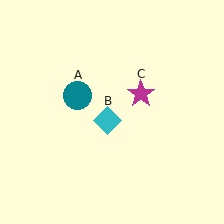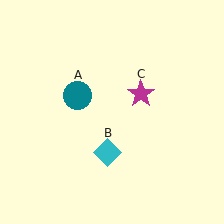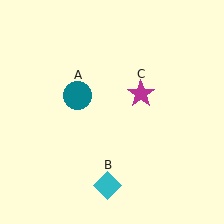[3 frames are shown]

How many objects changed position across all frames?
1 object changed position: cyan diamond (object B).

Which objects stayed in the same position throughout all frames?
Teal circle (object A) and magenta star (object C) remained stationary.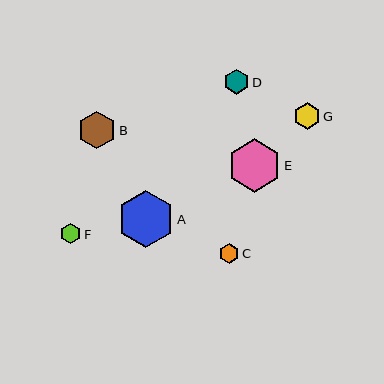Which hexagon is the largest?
Hexagon A is the largest with a size of approximately 57 pixels.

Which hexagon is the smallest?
Hexagon C is the smallest with a size of approximately 20 pixels.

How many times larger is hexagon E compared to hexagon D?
Hexagon E is approximately 2.1 times the size of hexagon D.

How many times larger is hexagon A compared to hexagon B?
Hexagon A is approximately 1.5 times the size of hexagon B.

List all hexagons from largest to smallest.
From largest to smallest: A, E, B, G, D, F, C.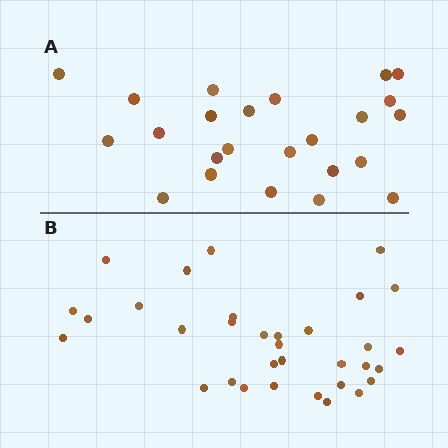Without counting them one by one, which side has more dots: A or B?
Region B (the bottom region) has more dots.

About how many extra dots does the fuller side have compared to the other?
Region B has roughly 8 or so more dots than region A.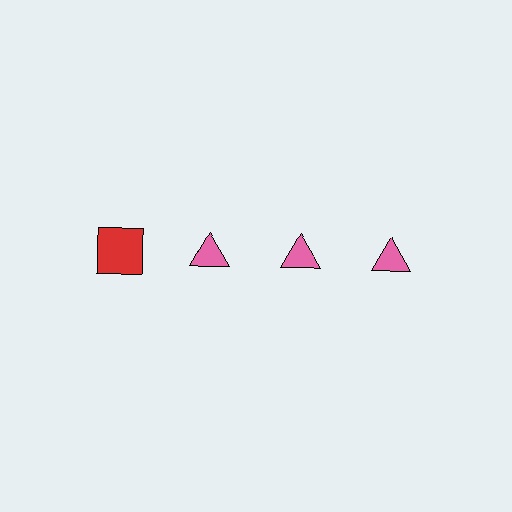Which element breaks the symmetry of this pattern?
The red square in the top row, leftmost column breaks the symmetry. All other shapes are pink triangles.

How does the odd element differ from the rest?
It differs in both color (red instead of pink) and shape (square instead of triangle).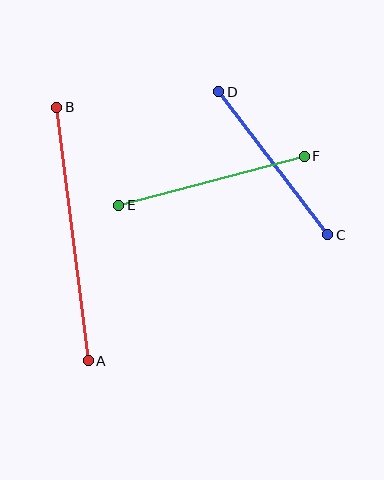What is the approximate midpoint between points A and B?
The midpoint is at approximately (73, 234) pixels.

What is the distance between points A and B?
The distance is approximately 255 pixels.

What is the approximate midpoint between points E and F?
The midpoint is at approximately (211, 181) pixels.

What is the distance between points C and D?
The distance is approximately 180 pixels.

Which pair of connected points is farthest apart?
Points A and B are farthest apart.